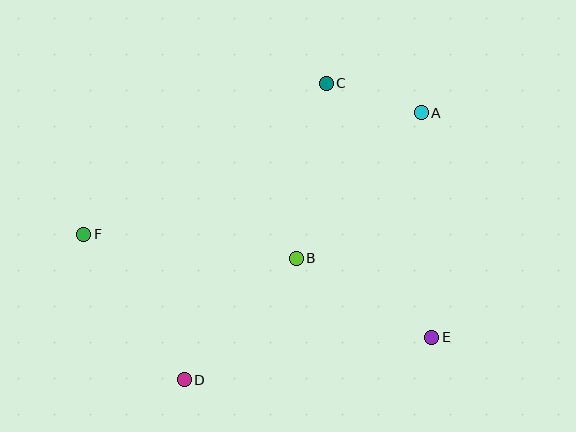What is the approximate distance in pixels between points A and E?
The distance between A and E is approximately 224 pixels.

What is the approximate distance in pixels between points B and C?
The distance between B and C is approximately 177 pixels.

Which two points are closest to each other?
Points A and C are closest to each other.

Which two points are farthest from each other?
Points E and F are farthest from each other.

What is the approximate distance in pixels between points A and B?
The distance between A and B is approximately 192 pixels.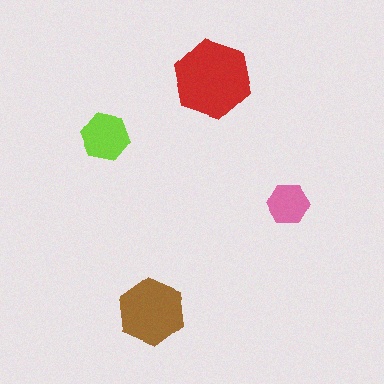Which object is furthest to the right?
The pink hexagon is rightmost.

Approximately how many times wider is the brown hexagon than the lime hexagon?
About 1.5 times wider.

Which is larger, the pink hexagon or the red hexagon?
The red one.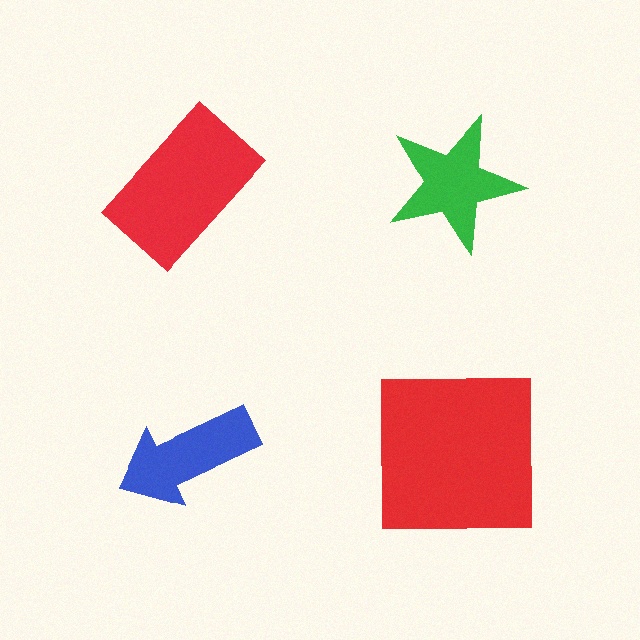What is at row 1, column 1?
A red rectangle.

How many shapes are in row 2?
2 shapes.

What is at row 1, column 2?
A green star.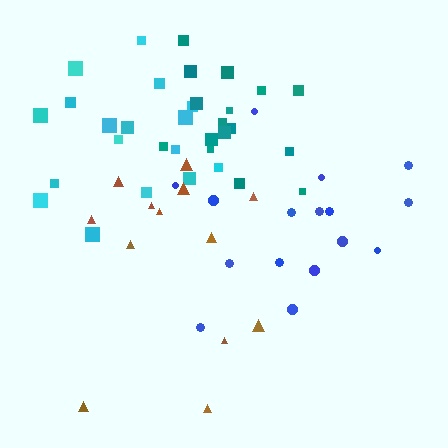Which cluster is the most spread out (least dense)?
Brown.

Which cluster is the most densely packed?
Teal.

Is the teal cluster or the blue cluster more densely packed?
Teal.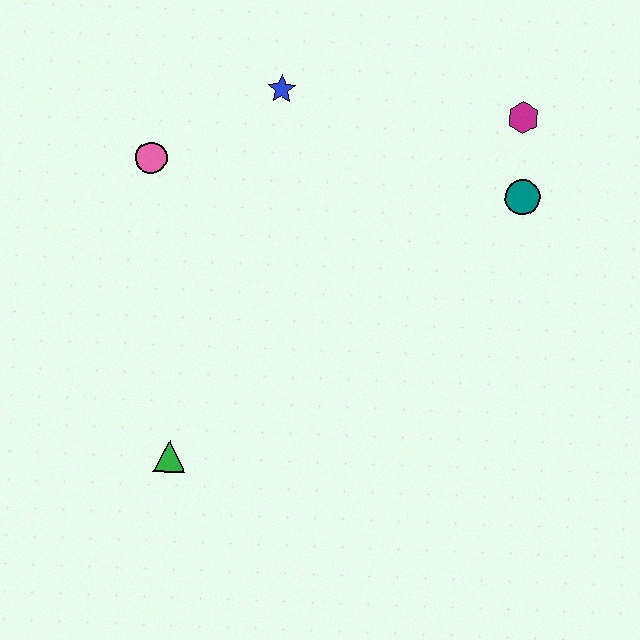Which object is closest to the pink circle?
The blue star is closest to the pink circle.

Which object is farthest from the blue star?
The green triangle is farthest from the blue star.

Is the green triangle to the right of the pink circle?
Yes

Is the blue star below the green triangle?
No